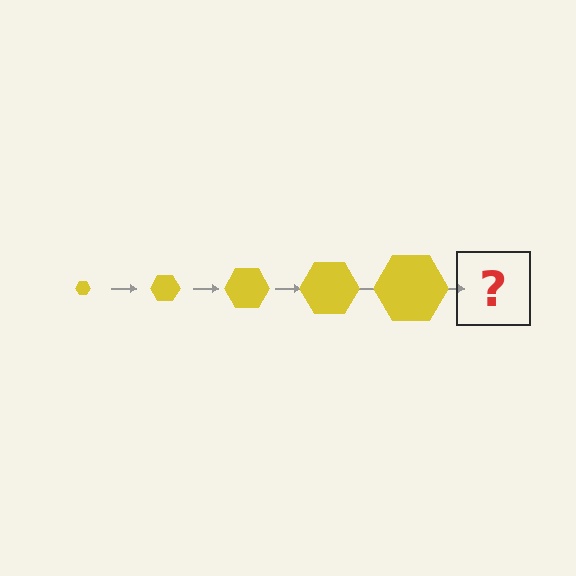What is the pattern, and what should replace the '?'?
The pattern is that the hexagon gets progressively larger each step. The '?' should be a yellow hexagon, larger than the previous one.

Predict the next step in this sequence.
The next step is a yellow hexagon, larger than the previous one.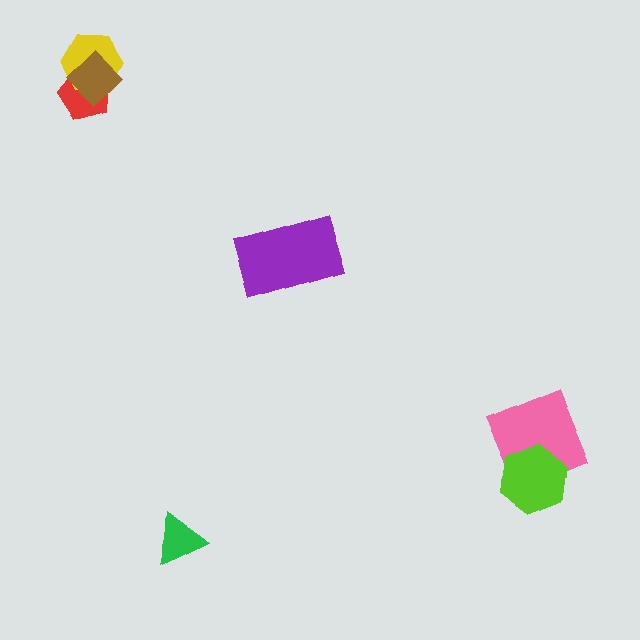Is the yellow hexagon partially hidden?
Yes, it is partially covered by another shape.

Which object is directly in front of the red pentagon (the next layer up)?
The yellow hexagon is directly in front of the red pentagon.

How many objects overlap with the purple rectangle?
0 objects overlap with the purple rectangle.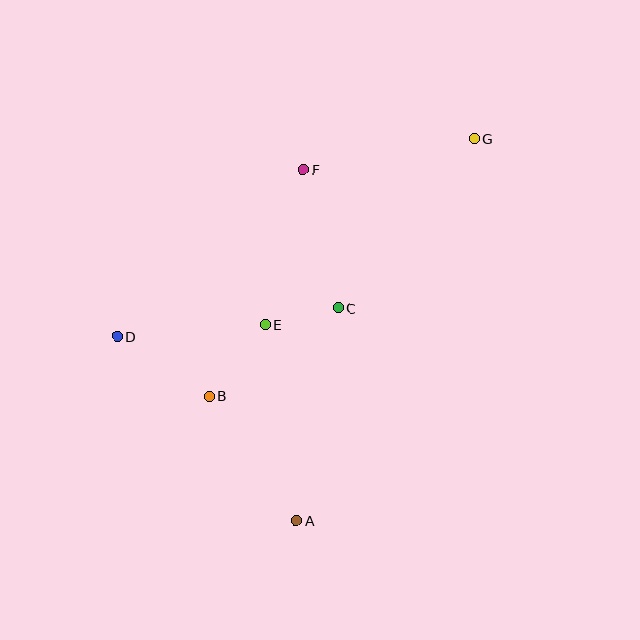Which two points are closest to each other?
Points C and E are closest to each other.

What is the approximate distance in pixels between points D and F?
The distance between D and F is approximately 250 pixels.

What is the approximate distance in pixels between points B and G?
The distance between B and G is approximately 370 pixels.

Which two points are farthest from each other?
Points A and G are farthest from each other.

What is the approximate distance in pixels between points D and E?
The distance between D and E is approximately 148 pixels.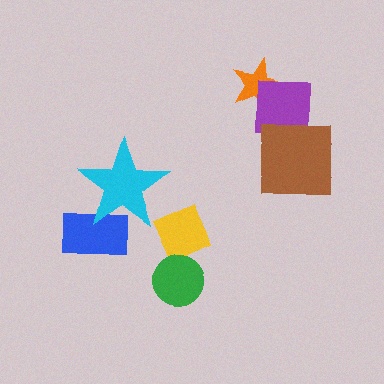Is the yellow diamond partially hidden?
Yes, it is partially covered by another shape.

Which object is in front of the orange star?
The purple square is in front of the orange star.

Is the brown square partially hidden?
No, no other shape covers it.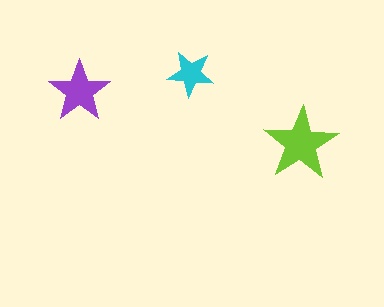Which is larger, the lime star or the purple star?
The lime one.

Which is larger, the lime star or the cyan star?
The lime one.